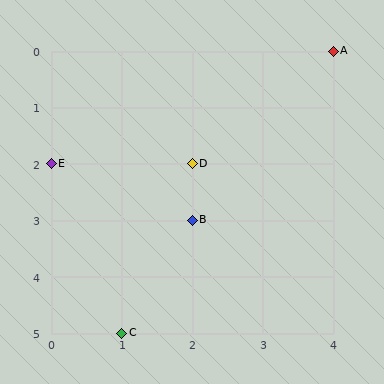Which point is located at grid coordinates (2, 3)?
Point B is at (2, 3).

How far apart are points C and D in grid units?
Points C and D are 1 column and 3 rows apart (about 3.2 grid units diagonally).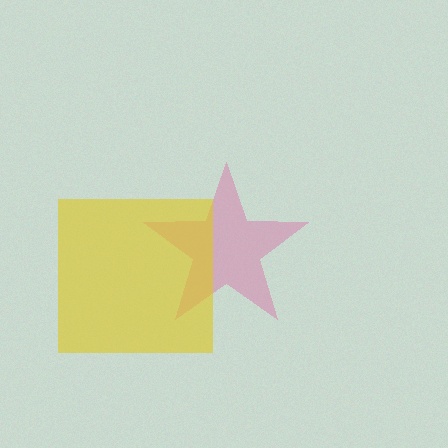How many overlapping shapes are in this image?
There are 2 overlapping shapes in the image.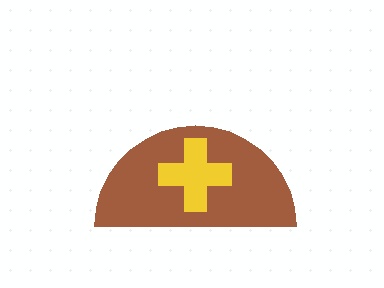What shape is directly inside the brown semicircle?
The yellow cross.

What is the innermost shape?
The yellow cross.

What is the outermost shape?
The brown semicircle.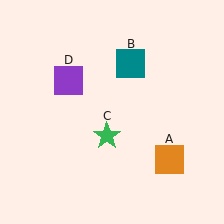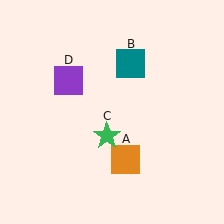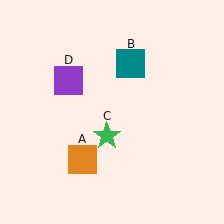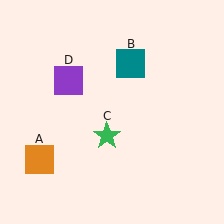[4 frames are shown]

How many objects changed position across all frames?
1 object changed position: orange square (object A).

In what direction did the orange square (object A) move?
The orange square (object A) moved left.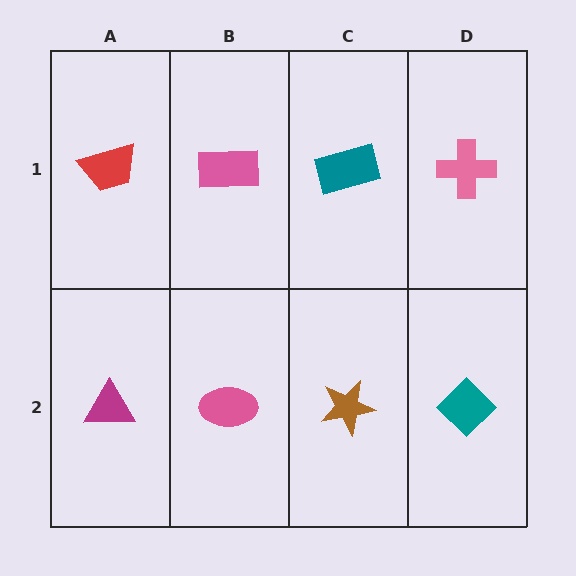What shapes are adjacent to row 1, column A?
A magenta triangle (row 2, column A), a pink rectangle (row 1, column B).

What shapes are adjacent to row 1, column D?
A teal diamond (row 2, column D), a teal rectangle (row 1, column C).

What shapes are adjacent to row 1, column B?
A pink ellipse (row 2, column B), a red trapezoid (row 1, column A), a teal rectangle (row 1, column C).